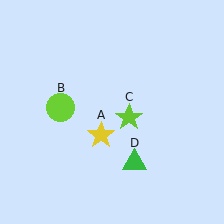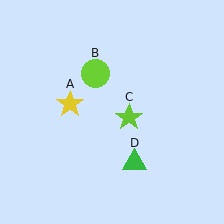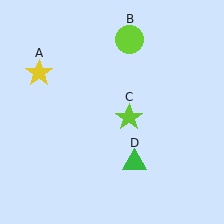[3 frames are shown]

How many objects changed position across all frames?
2 objects changed position: yellow star (object A), lime circle (object B).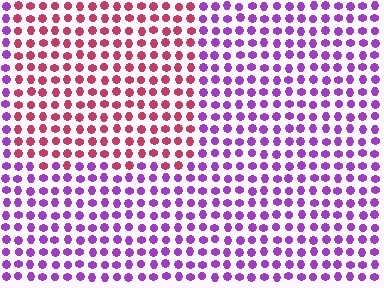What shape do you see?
I see a rectangle.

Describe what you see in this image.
The image is filled with small purple elements in a uniform arrangement. A rectangle-shaped region is visible where the elements are tinted to a slightly different hue, forming a subtle color boundary.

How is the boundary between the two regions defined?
The boundary is defined purely by a slight shift in hue (about 58 degrees). Spacing, size, and orientation are identical on both sides.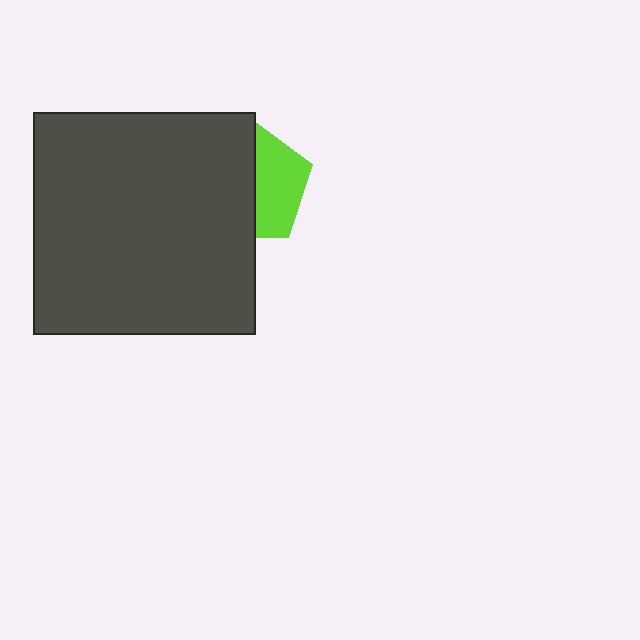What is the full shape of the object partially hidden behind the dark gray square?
The partially hidden object is a lime pentagon.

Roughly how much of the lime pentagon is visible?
A small part of it is visible (roughly 44%).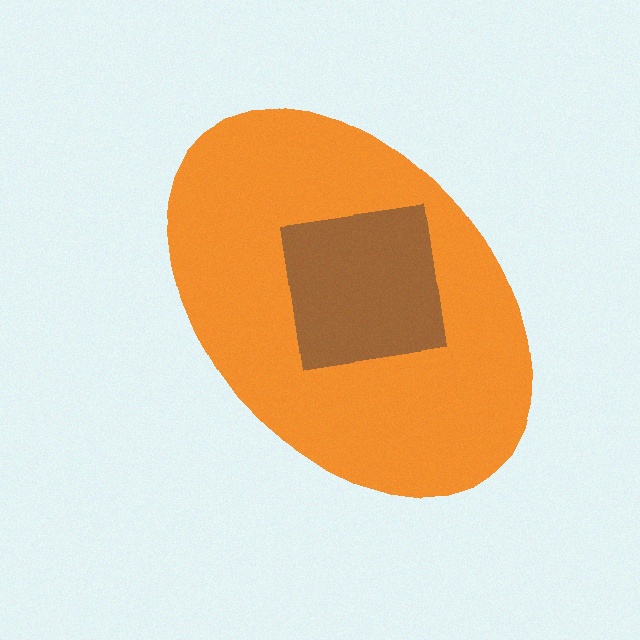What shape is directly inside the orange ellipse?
The brown square.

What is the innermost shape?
The brown square.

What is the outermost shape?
The orange ellipse.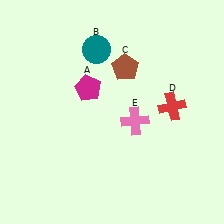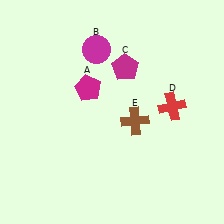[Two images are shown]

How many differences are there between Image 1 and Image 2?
There are 3 differences between the two images.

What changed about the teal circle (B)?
In Image 1, B is teal. In Image 2, it changed to magenta.